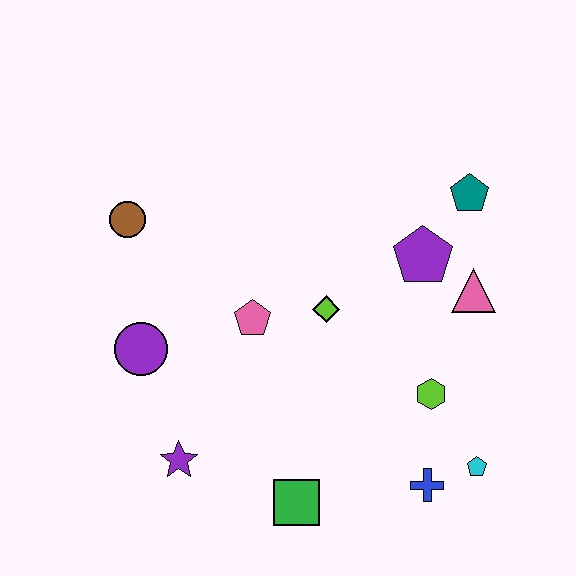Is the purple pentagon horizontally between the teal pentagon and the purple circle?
Yes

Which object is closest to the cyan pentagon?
The blue cross is closest to the cyan pentagon.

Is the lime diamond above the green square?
Yes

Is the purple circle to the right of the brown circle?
Yes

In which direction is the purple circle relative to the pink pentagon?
The purple circle is to the left of the pink pentagon.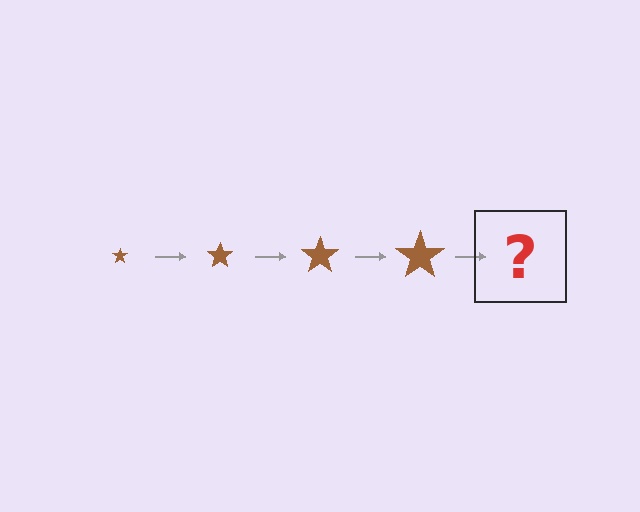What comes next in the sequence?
The next element should be a brown star, larger than the previous one.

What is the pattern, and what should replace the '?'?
The pattern is that the star gets progressively larger each step. The '?' should be a brown star, larger than the previous one.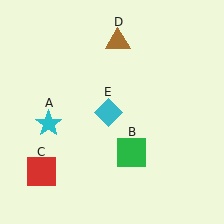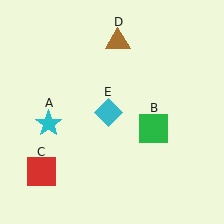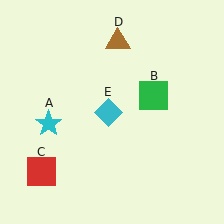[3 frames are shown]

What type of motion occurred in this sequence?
The green square (object B) rotated counterclockwise around the center of the scene.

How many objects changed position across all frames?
1 object changed position: green square (object B).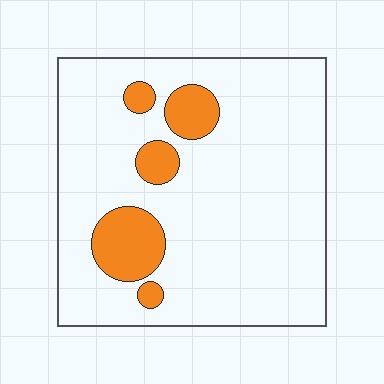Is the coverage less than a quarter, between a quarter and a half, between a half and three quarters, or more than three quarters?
Less than a quarter.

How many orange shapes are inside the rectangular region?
5.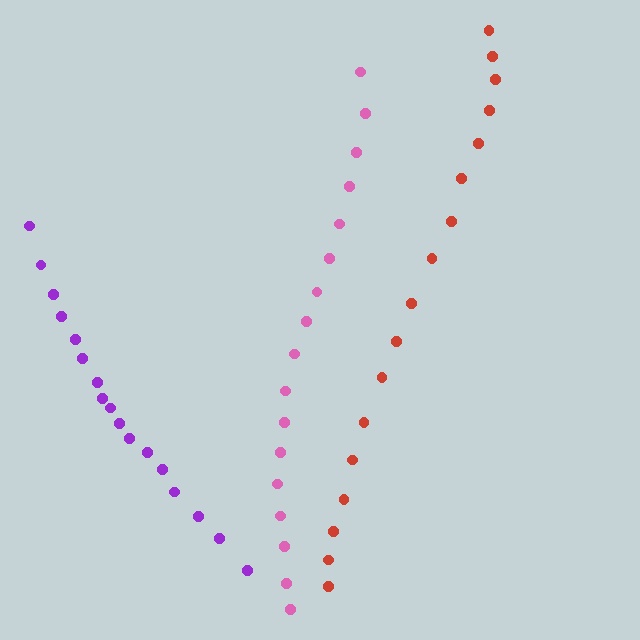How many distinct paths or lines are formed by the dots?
There are 3 distinct paths.